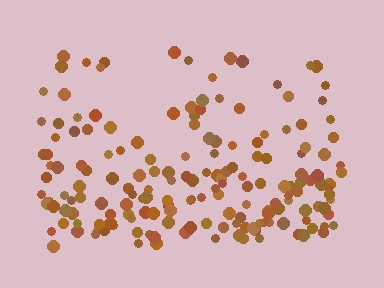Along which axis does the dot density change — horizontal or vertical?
Vertical.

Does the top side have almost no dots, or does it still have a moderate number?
Still a moderate number, just noticeably fewer than the bottom.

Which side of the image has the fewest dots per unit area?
The top.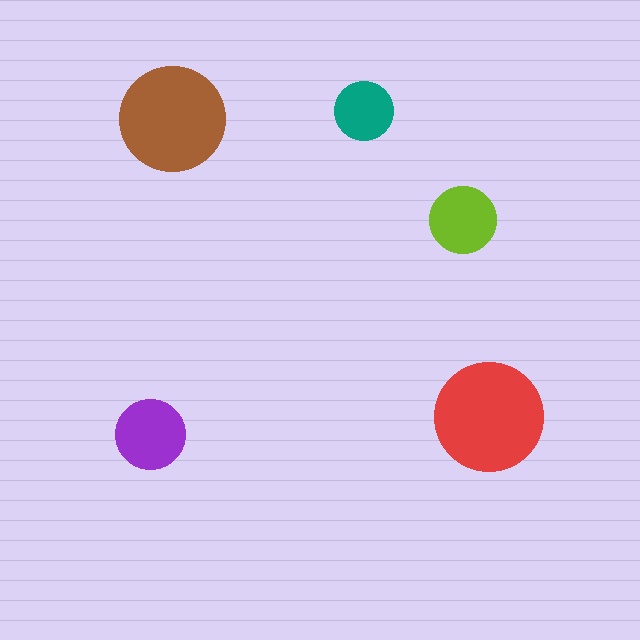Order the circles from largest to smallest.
the red one, the brown one, the purple one, the lime one, the teal one.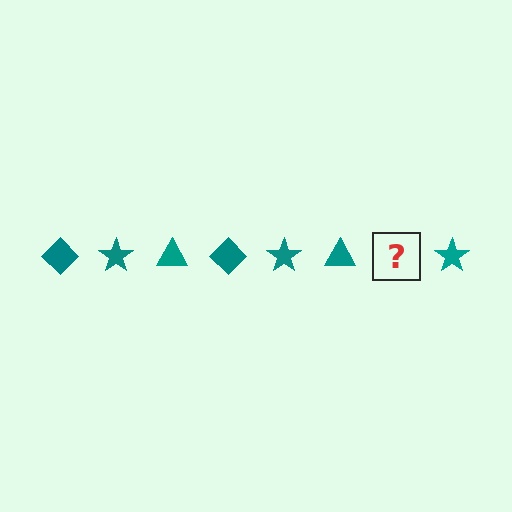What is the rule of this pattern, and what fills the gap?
The rule is that the pattern cycles through diamond, star, triangle shapes in teal. The gap should be filled with a teal diamond.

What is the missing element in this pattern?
The missing element is a teal diamond.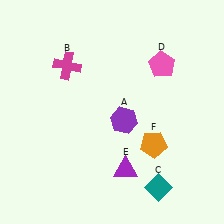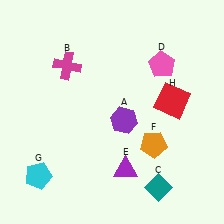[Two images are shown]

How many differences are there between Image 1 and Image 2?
There are 2 differences between the two images.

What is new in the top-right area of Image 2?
A red square (H) was added in the top-right area of Image 2.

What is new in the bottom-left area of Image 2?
A cyan pentagon (G) was added in the bottom-left area of Image 2.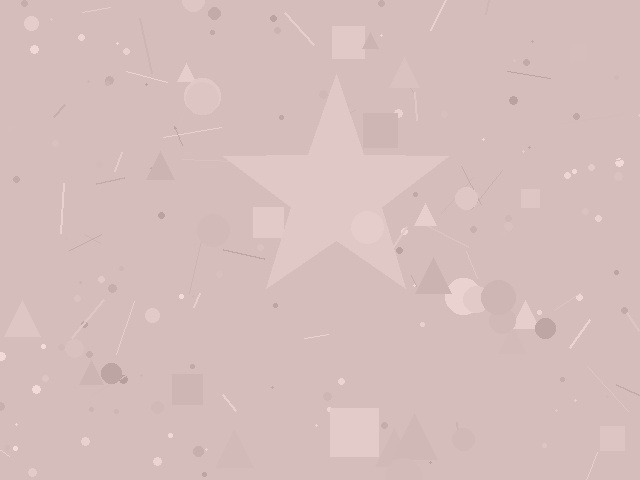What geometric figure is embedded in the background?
A star is embedded in the background.